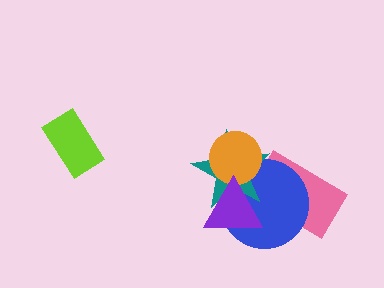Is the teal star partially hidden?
Yes, it is partially covered by another shape.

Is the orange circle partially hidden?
Yes, it is partially covered by another shape.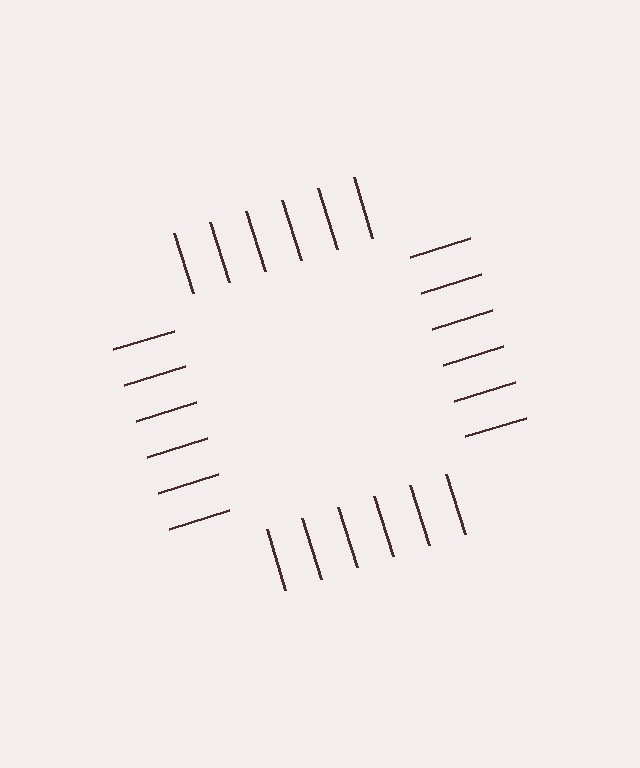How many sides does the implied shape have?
4 sides — the line-ends trace a square.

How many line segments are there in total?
24 — 6 along each of the 4 edges.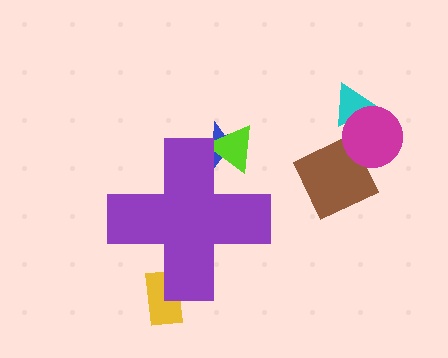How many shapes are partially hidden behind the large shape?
3 shapes are partially hidden.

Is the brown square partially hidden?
No, the brown square is fully visible.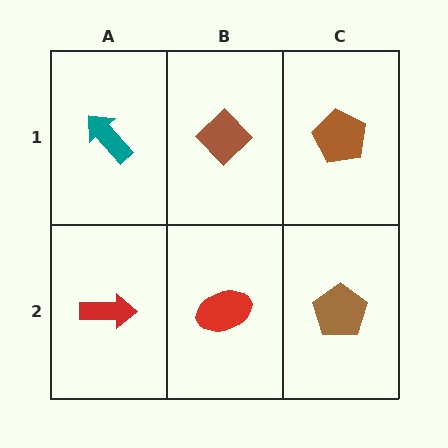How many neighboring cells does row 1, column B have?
3.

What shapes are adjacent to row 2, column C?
A brown pentagon (row 1, column C), a red ellipse (row 2, column B).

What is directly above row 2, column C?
A brown pentagon.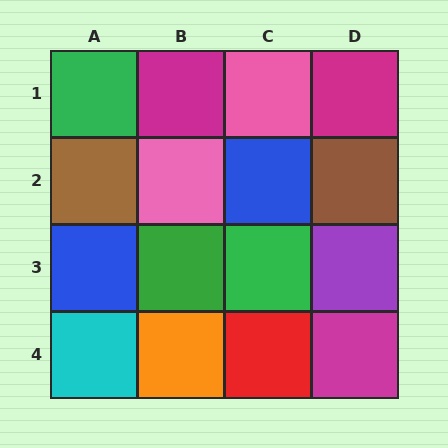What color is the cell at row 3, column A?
Blue.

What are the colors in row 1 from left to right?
Green, magenta, pink, magenta.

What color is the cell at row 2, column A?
Brown.